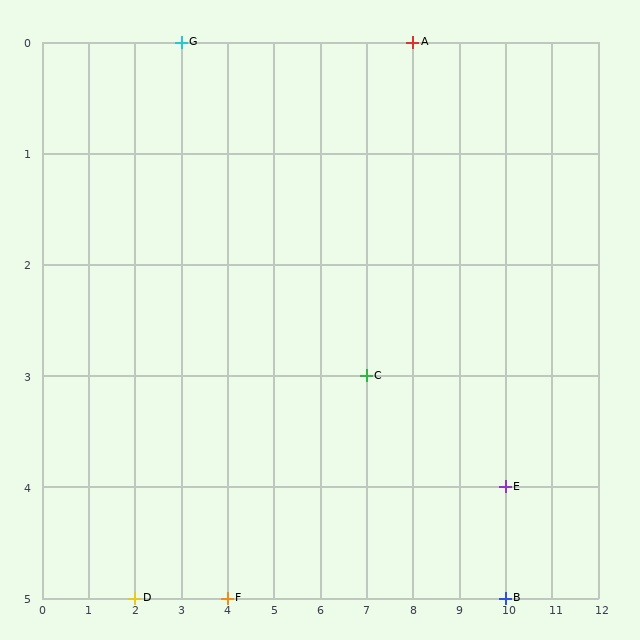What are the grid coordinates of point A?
Point A is at grid coordinates (8, 0).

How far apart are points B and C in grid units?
Points B and C are 3 columns and 2 rows apart (about 3.6 grid units diagonally).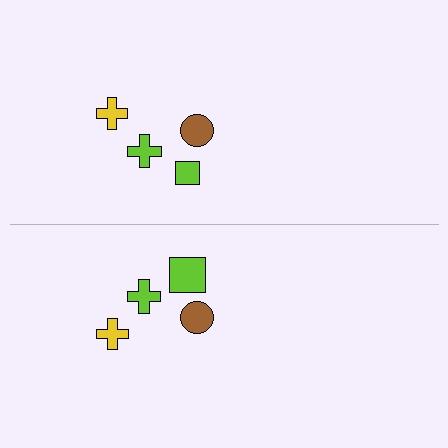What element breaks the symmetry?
The lime square on the bottom side has a different size than its mirror counterpart.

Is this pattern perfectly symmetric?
No, the pattern is not perfectly symmetric. The lime square on the bottom side has a different size than its mirror counterpart.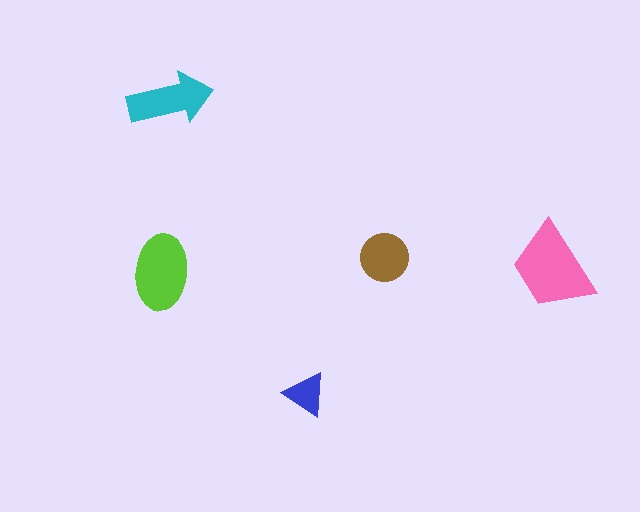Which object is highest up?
The cyan arrow is topmost.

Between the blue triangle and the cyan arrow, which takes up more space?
The cyan arrow.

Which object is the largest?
The pink trapezoid.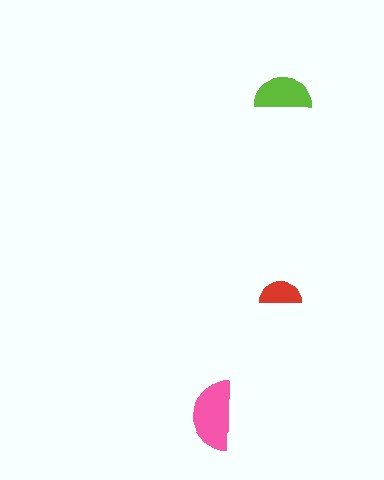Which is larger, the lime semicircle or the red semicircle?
The lime one.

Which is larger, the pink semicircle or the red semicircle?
The pink one.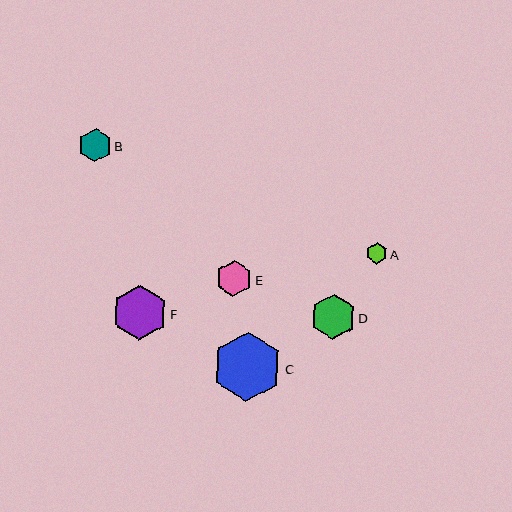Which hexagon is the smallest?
Hexagon A is the smallest with a size of approximately 21 pixels.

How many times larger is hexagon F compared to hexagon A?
Hexagon F is approximately 2.6 times the size of hexagon A.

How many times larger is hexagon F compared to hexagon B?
Hexagon F is approximately 1.7 times the size of hexagon B.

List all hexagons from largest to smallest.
From largest to smallest: C, F, D, E, B, A.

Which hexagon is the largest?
Hexagon C is the largest with a size of approximately 69 pixels.